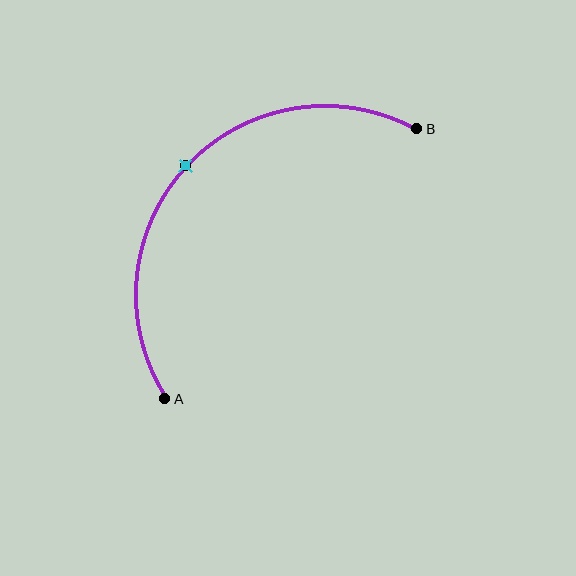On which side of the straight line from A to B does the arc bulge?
The arc bulges above and to the left of the straight line connecting A and B.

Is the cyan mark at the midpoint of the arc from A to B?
Yes. The cyan mark lies on the arc at equal arc-length from both A and B — it is the arc midpoint.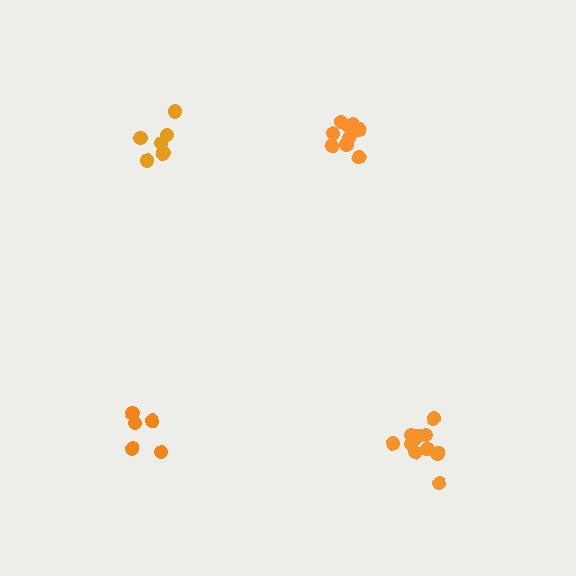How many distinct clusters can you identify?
There are 4 distinct clusters.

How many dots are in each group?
Group 1: 5 dots, Group 2: 7 dots, Group 3: 11 dots, Group 4: 10 dots (33 total).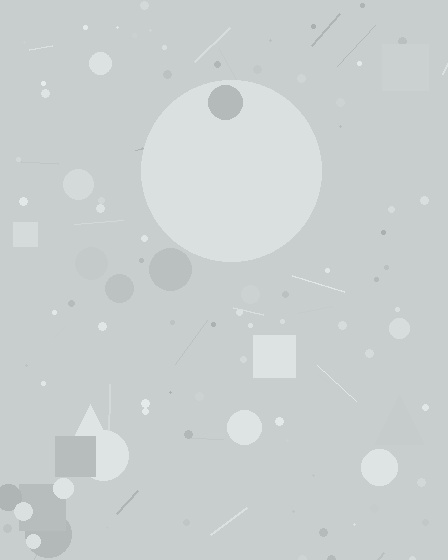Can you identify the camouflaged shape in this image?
The camouflaged shape is a circle.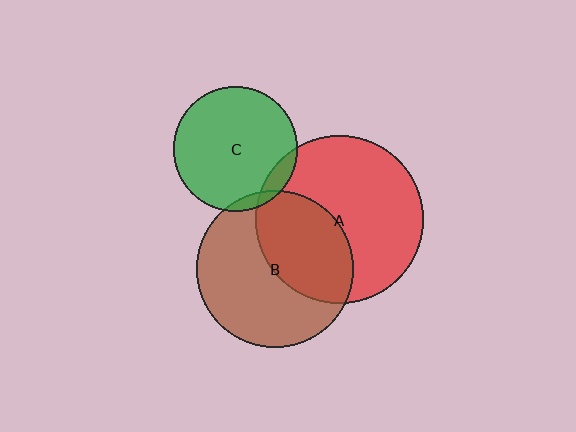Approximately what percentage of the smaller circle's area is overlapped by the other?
Approximately 40%.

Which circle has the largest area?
Circle A (red).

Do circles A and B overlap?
Yes.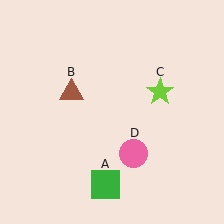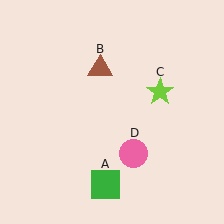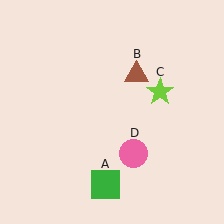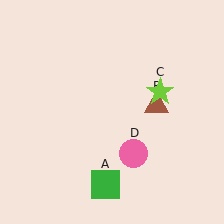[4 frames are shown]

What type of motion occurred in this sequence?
The brown triangle (object B) rotated clockwise around the center of the scene.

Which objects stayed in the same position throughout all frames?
Green square (object A) and lime star (object C) and pink circle (object D) remained stationary.